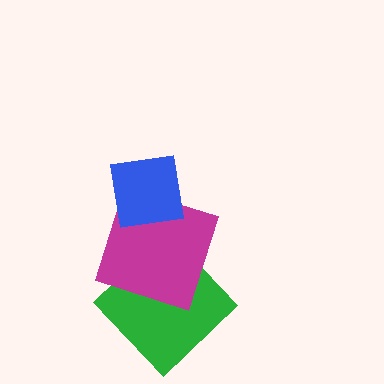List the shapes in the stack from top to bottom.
From top to bottom: the blue square, the magenta square, the green diamond.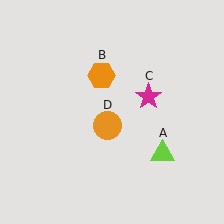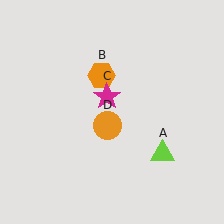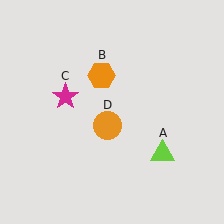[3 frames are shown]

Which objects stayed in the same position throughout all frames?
Lime triangle (object A) and orange hexagon (object B) and orange circle (object D) remained stationary.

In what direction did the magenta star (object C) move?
The magenta star (object C) moved left.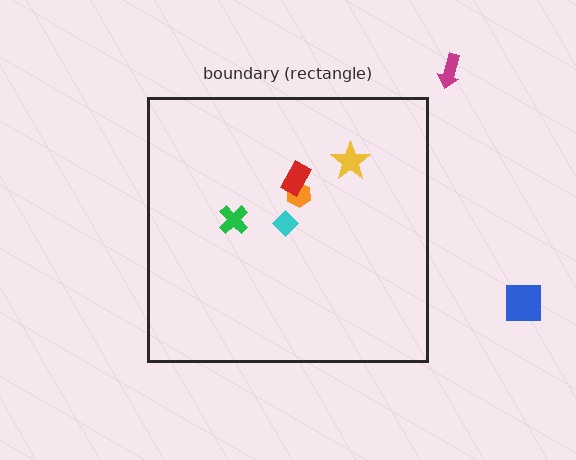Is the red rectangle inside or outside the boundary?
Inside.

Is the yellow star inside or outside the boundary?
Inside.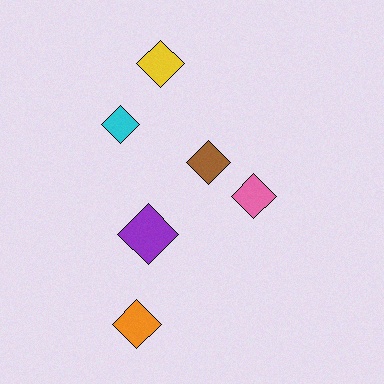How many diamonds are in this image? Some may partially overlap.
There are 6 diamonds.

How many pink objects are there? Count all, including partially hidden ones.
There is 1 pink object.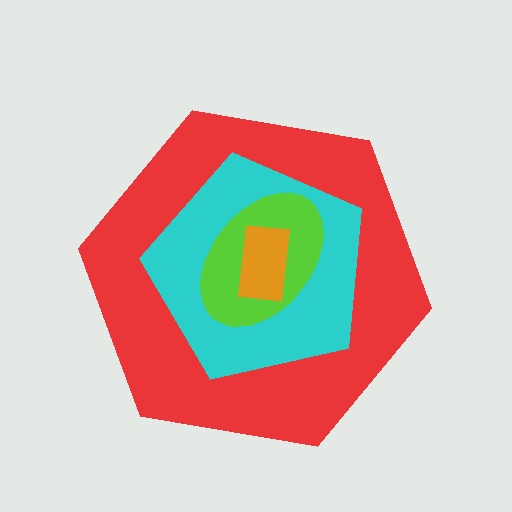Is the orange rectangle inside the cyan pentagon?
Yes.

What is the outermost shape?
The red hexagon.